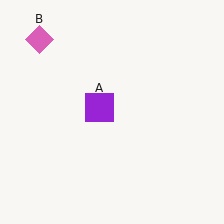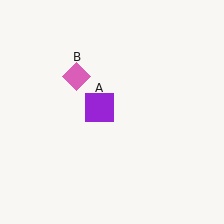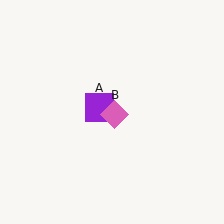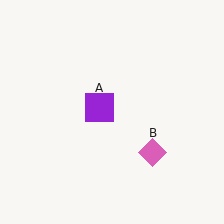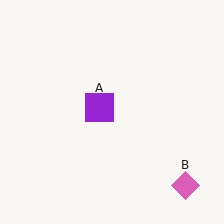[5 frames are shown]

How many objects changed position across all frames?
1 object changed position: pink diamond (object B).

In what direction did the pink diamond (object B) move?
The pink diamond (object B) moved down and to the right.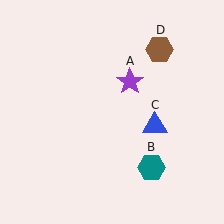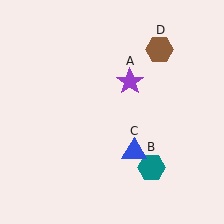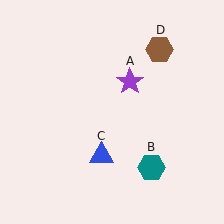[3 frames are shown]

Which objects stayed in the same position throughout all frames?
Purple star (object A) and teal hexagon (object B) and brown hexagon (object D) remained stationary.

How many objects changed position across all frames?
1 object changed position: blue triangle (object C).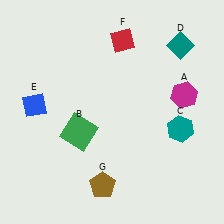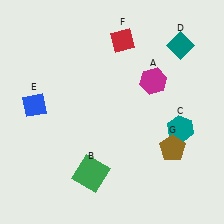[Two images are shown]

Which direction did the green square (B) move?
The green square (B) moved down.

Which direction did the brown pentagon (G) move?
The brown pentagon (G) moved right.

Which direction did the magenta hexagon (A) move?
The magenta hexagon (A) moved left.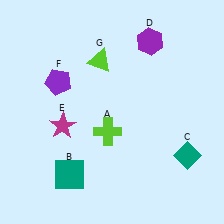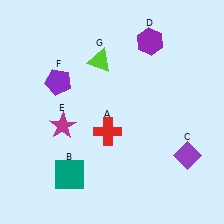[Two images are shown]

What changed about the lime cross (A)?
In Image 1, A is lime. In Image 2, it changed to red.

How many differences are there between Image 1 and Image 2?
There are 2 differences between the two images.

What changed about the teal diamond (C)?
In Image 1, C is teal. In Image 2, it changed to purple.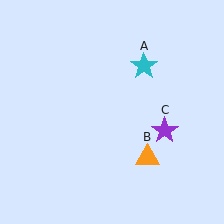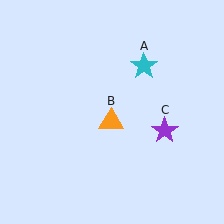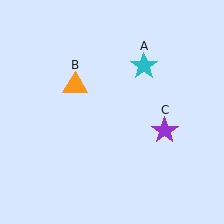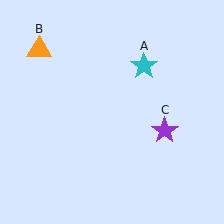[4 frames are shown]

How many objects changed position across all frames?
1 object changed position: orange triangle (object B).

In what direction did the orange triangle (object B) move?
The orange triangle (object B) moved up and to the left.